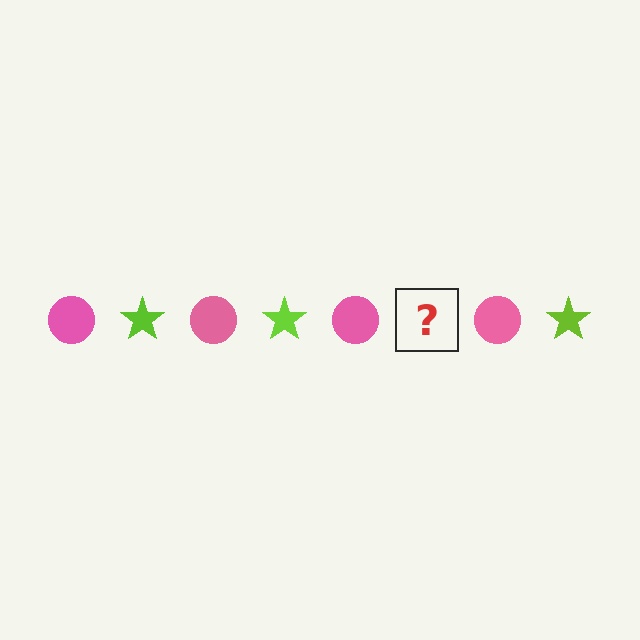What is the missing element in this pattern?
The missing element is a lime star.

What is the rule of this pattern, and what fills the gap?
The rule is that the pattern alternates between pink circle and lime star. The gap should be filled with a lime star.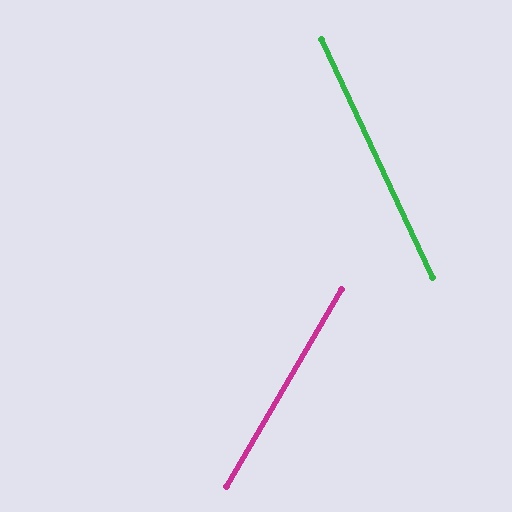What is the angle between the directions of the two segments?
Approximately 55 degrees.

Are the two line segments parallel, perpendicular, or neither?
Neither parallel nor perpendicular — they differ by about 55°.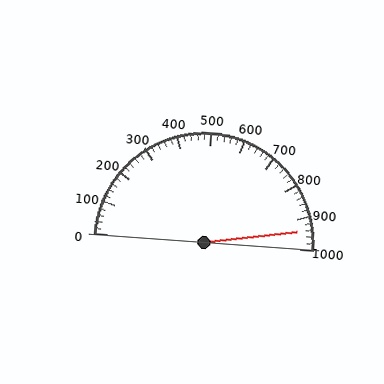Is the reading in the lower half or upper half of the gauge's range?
The reading is in the upper half of the range (0 to 1000).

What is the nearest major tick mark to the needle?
The nearest major tick mark is 900.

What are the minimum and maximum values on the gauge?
The gauge ranges from 0 to 1000.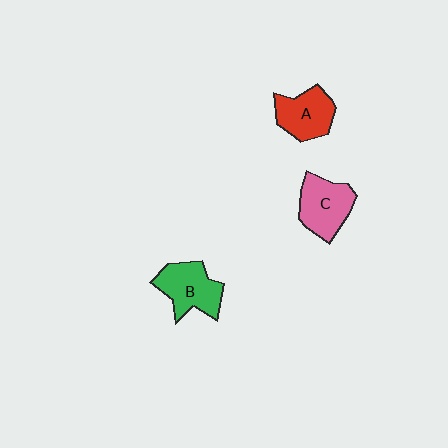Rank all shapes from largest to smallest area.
From largest to smallest: B (green), C (pink), A (red).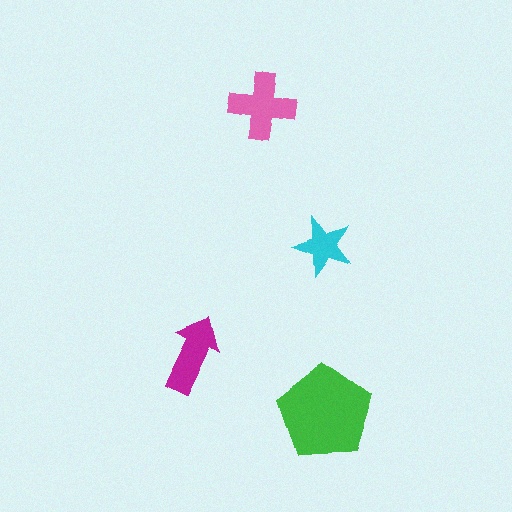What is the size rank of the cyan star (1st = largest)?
4th.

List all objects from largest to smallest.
The green pentagon, the pink cross, the magenta arrow, the cyan star.